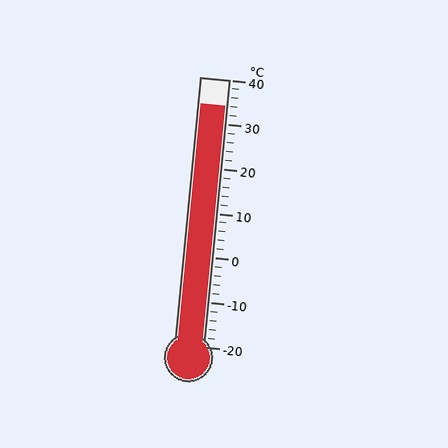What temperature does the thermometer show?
The thermometer shows approximately 34°C.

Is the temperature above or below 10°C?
The temperature is above 10°C.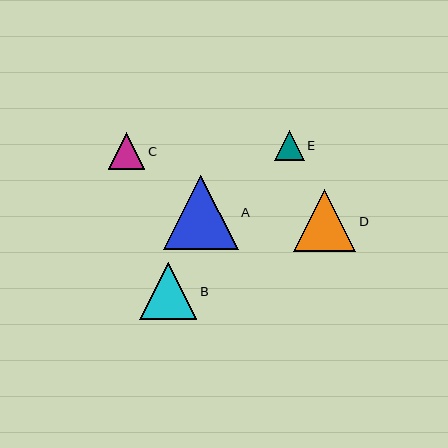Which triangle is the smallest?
Triangle E is the smallest with a size of approximately 30 pixels.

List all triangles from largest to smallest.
From largest to smallest: A, D, B, C, E.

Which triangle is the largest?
Triangle A is the largest with a size of approximately 75 pixels.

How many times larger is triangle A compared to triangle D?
Triangle A is approximately 1.2 times the size of triangle D.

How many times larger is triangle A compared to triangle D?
Triangle A is approximately 1.2 times the size of triangle D.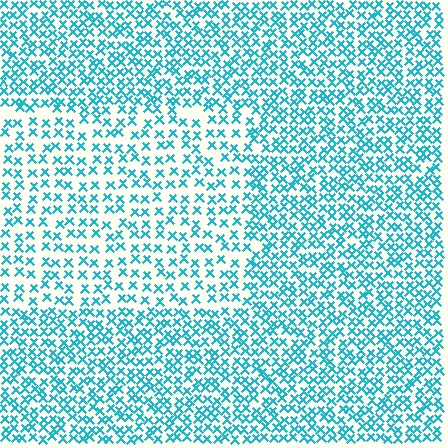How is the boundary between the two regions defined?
The boundary is defined by a change in element density (approximately 1.7x ratio). All elements are the same color, size, and shape.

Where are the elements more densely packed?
The elements are more densely packed outside the rectangle boundary.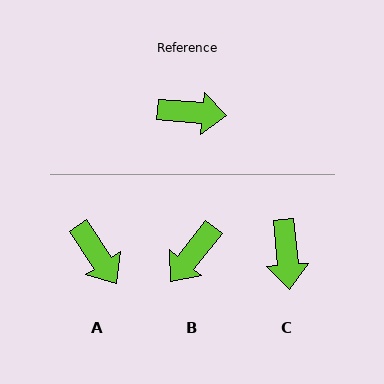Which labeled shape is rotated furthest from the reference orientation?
B, about 124 degrees away.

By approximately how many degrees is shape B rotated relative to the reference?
Approximately 124 degrees clockwise.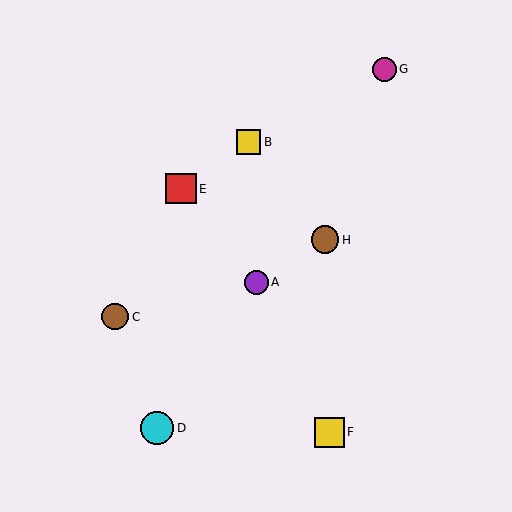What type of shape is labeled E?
Shape E is a red square.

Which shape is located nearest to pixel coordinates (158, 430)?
The cyan circle (labeled D) at (157, 428) is nearest to that location.